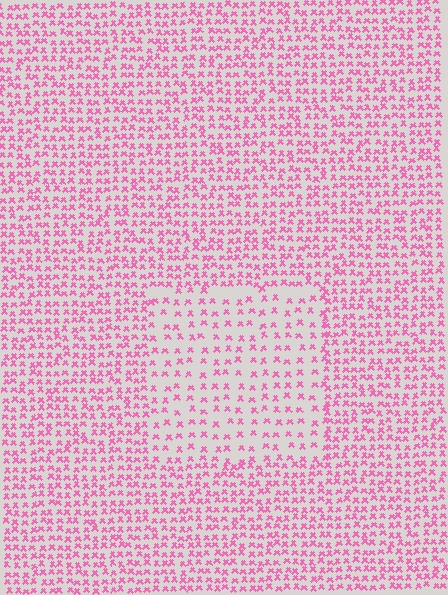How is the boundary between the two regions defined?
The boundary is defined by a change in element density (approximately 2.0x ratio). All elements are the same color, size, and shape.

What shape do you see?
I see a rectangle.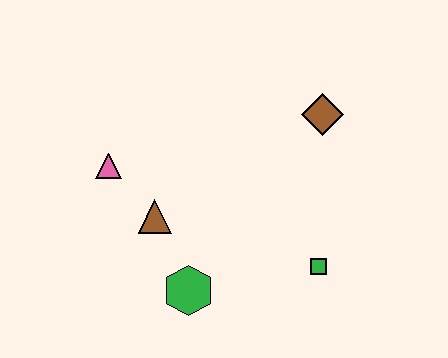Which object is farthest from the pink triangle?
The green square is farthest from the pink triangle.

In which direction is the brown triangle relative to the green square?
The brown triangle is to the left of the green square.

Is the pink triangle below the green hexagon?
No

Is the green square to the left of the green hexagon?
No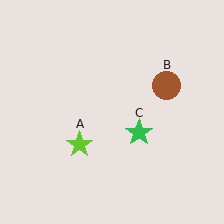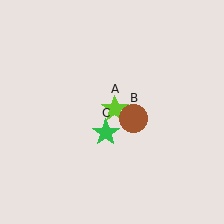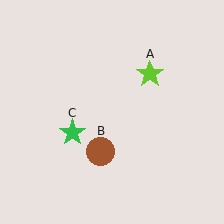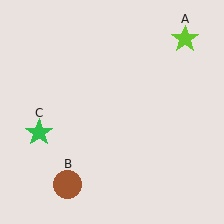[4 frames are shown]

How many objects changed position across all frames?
3 objects changed position: lime star (object A), brown circle (object B), green star (object C).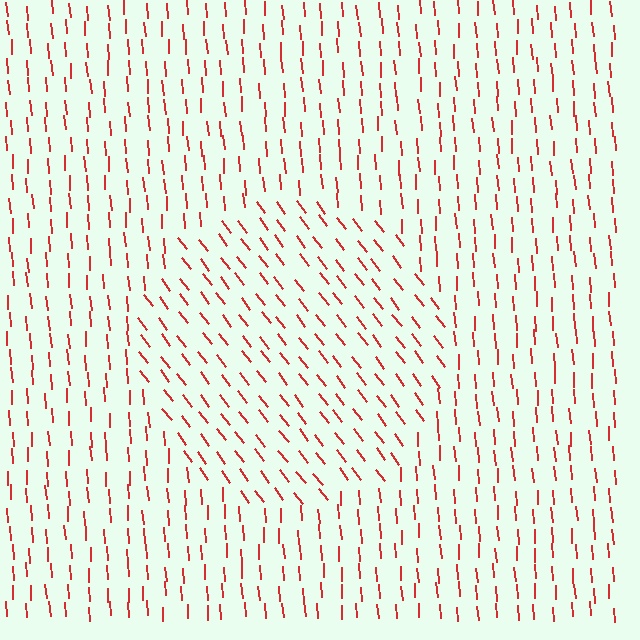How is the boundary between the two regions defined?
The boundary is defined purely by a change in line orientation (approximately 33 degrees difference). All lines are the same color and thickness.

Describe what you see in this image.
The image is filled with small red line segments. A circle region in the image has lines oriented differently from the surrounding lines, creating a visible texture boundary.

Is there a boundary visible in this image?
Yes, there is a texture boundary formed by a change in line orientation.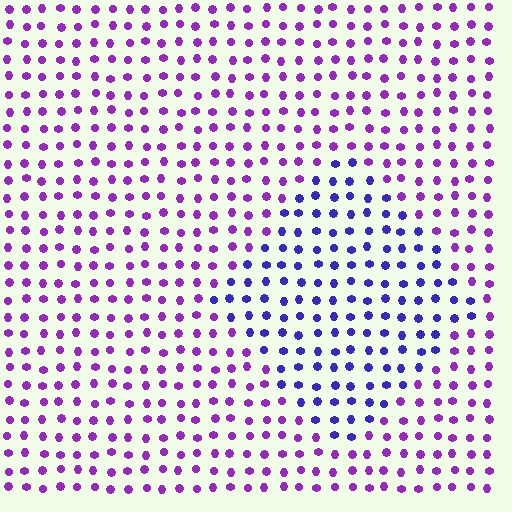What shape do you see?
I see a diamond.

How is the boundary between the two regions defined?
The boundary is defined purely by a slight shift in hue (about 38 degrees). Spacing, size, and orientation are identical on both sides.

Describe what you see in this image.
The image is filled with small purple elements in a uniform arrangement. A diamond-shaped region is visible where the elements are tinted to a slightly different hue, forming a subtle color boundary.